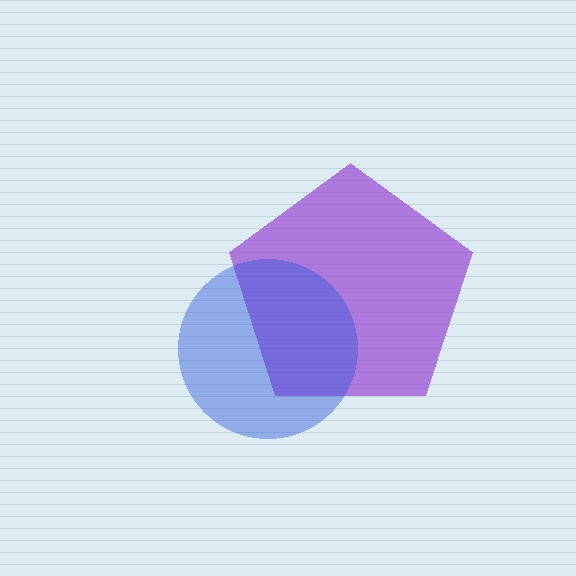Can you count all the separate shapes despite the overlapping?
Yes, there are 2 separate shapes.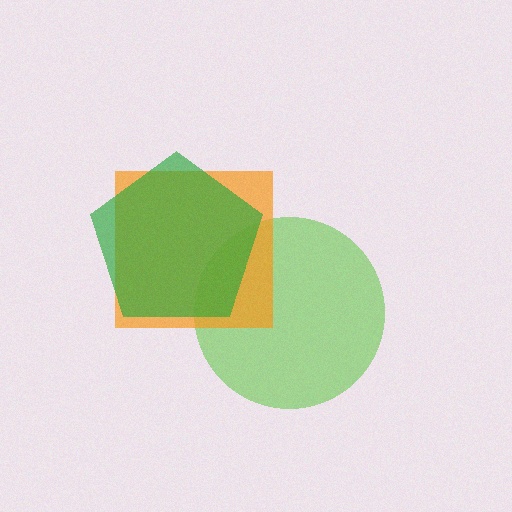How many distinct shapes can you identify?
There are 3 distinct shapes: a lime circle, an orange square, a green pentagon.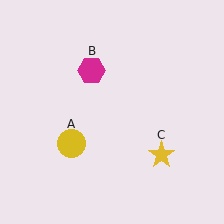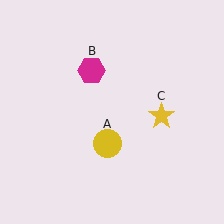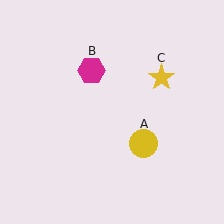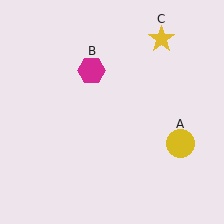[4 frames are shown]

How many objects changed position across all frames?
2 objects changed position: yellow circle (object A), yellow star (object C).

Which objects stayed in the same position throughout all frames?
Magenta hexagon (object B) remained stationary.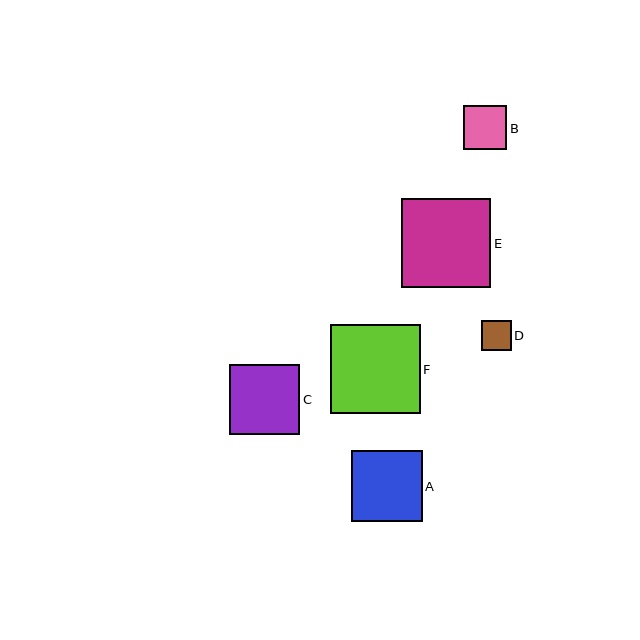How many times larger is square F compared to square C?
Square F is approximately 1.3 times the size of square C.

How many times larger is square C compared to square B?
Square C is approximately 1.6 times the size of square B.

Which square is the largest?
Square F is the largest with a size of approximately 89 pixels.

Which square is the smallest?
Square D is the smallest with a size of approximately 30 pixels.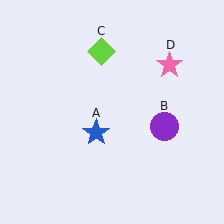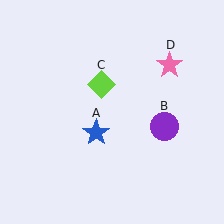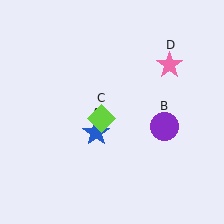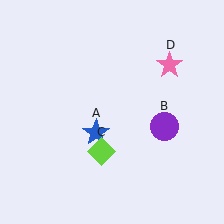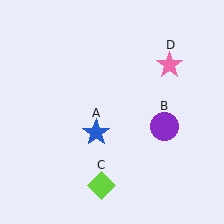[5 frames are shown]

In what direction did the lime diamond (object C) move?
The lime diamond (object C) moved down.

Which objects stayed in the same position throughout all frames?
Blue star (object A) and purple circle (object B) and pink star (object D) remained stationary.